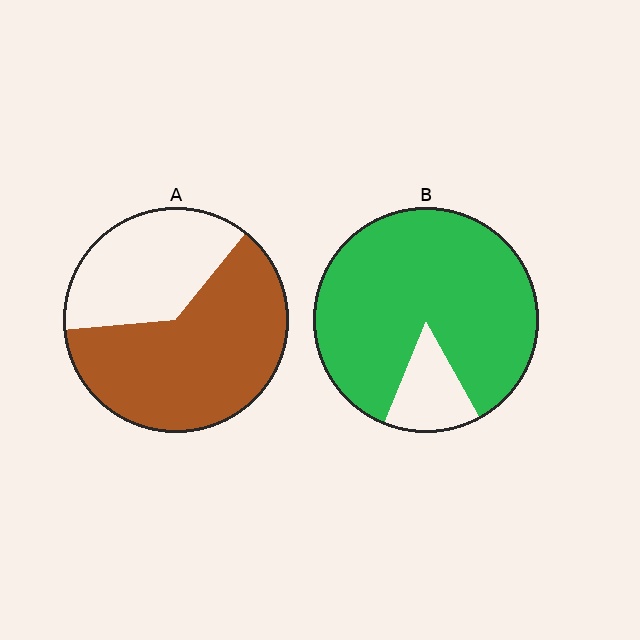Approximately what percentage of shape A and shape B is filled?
A is approximately 65% and B is approximately 85%.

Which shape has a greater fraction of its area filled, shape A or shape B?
Shape B.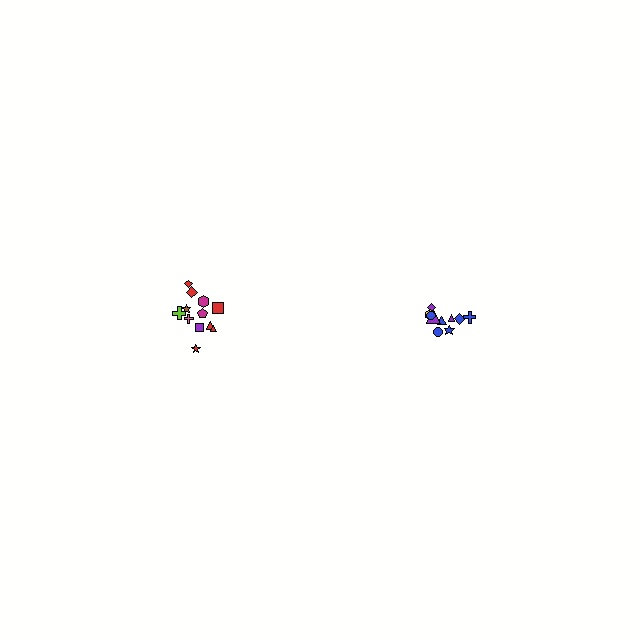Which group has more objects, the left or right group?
The left group.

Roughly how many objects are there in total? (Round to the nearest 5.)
Roughly 20 objects in total.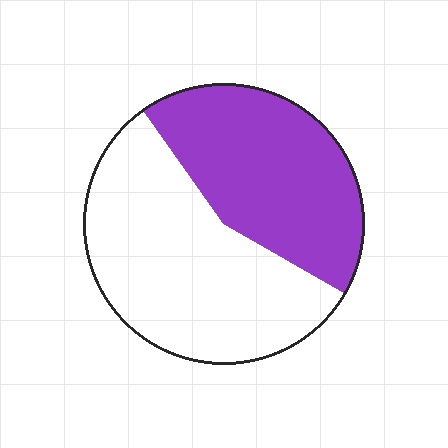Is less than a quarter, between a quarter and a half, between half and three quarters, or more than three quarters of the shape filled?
Between a quarter and a half.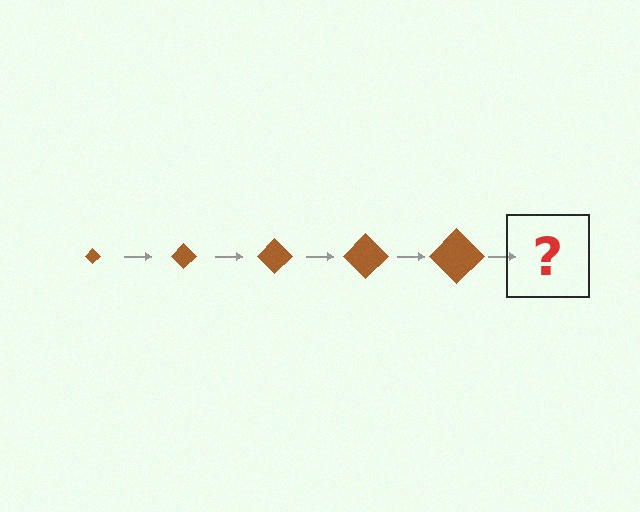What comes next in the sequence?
The next element should be a brown diamond, larger than the previous one.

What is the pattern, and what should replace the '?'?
The pattern is that the diamond gets progressively larger each step. The '?' should be a brown diamond, larger than the previous one.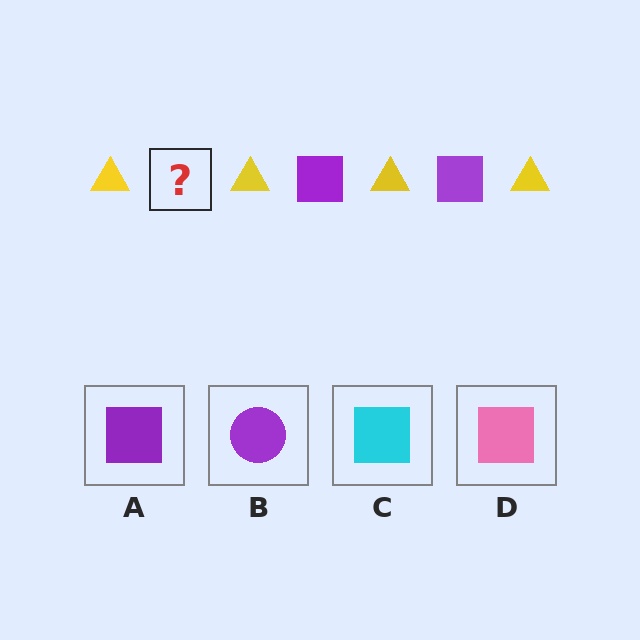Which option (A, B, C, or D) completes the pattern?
A.